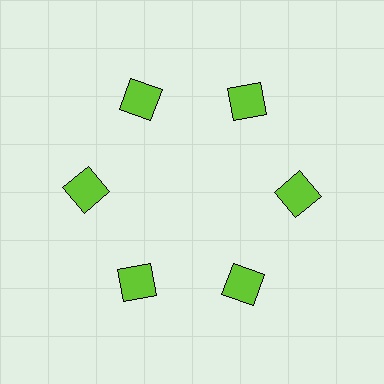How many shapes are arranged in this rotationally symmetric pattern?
There are 6 shapes, arranged in 6 groups of 1.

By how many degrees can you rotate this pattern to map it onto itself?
The pattern maps onto itself every 60 degrees of rotation.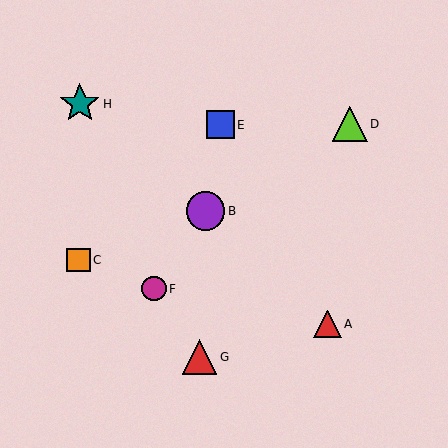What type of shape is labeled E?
Shape E is a blue square.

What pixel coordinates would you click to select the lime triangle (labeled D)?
Click at (350, 124) to select the lime triangle D.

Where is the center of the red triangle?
The center of the red triangle is at (199, 357).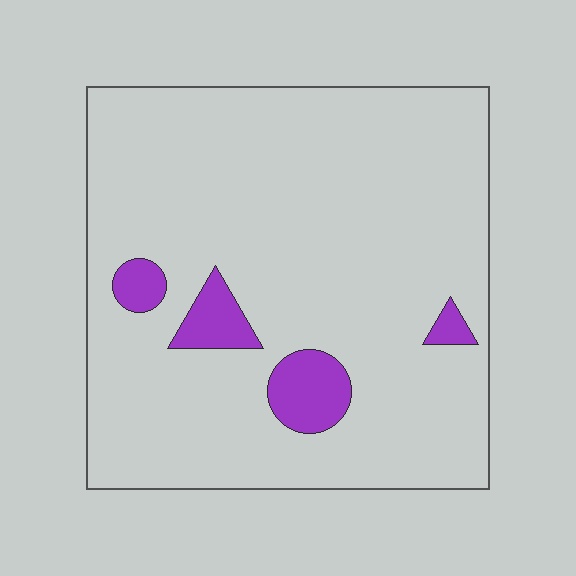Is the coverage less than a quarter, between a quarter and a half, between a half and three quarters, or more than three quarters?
Less than a quarter.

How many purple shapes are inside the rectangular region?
4.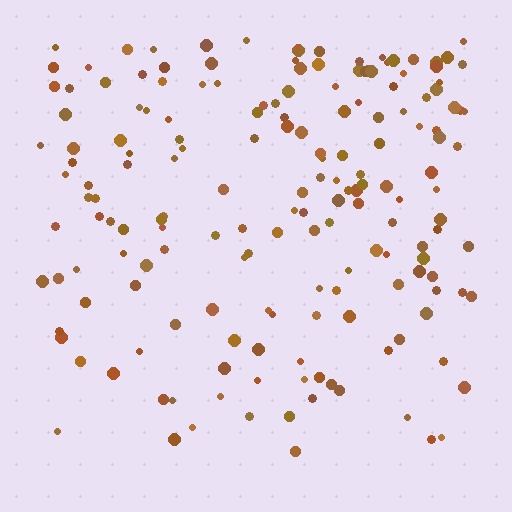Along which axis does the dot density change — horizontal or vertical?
Vertical.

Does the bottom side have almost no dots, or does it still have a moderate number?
Still a moderate number, just noticeably fewer than the top.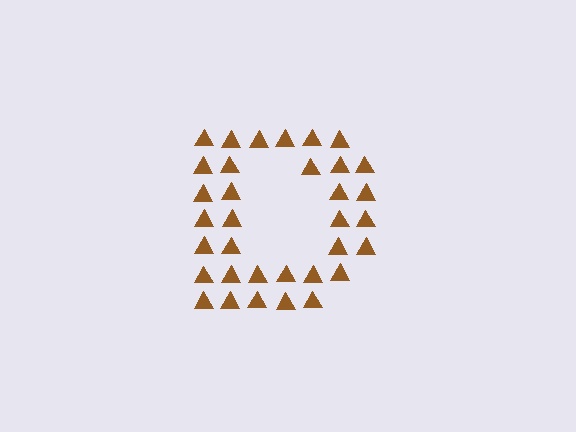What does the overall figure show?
The overall figure shows the letter D.